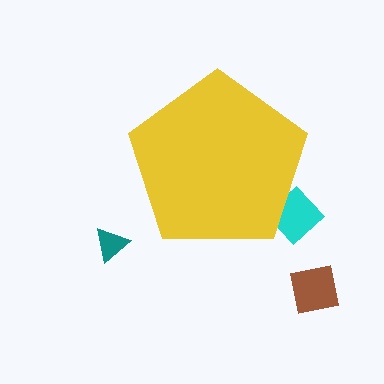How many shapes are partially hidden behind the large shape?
1 shape is partially hidden.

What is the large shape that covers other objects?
A yellow pentagon.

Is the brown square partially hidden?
No, the brown square is fully visible.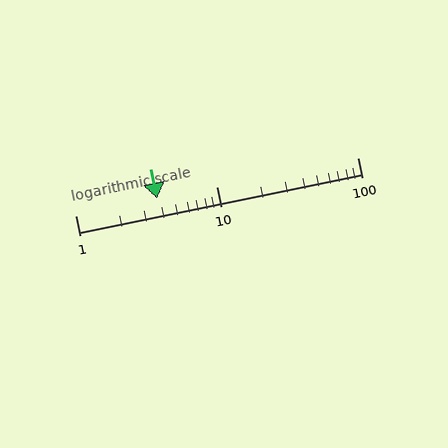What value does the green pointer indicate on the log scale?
The pointer indicates approximately 3.8.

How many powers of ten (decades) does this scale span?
The scale spans 2 decades, from 1 to 100.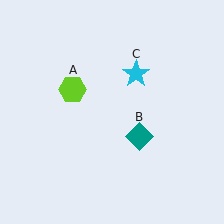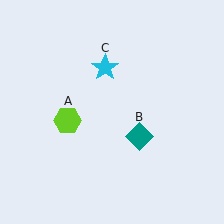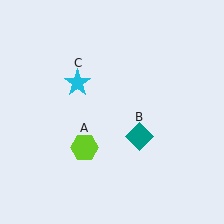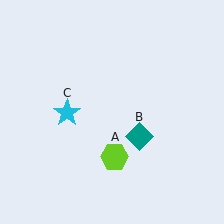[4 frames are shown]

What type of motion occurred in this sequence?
The lime hexagon (object A), cyan star (object C) rotated counterclockwise around the center of the scene.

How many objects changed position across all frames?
2 objects changed position: lime hexagon (object A), cyan star (object C).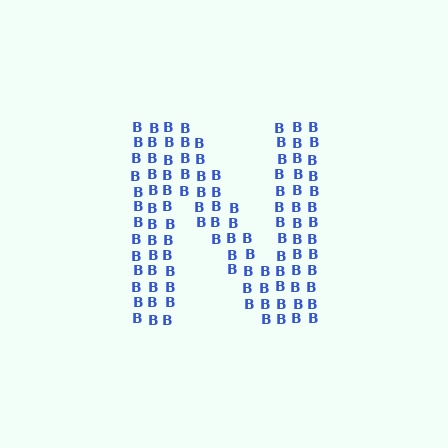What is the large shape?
The large shape is the letter N.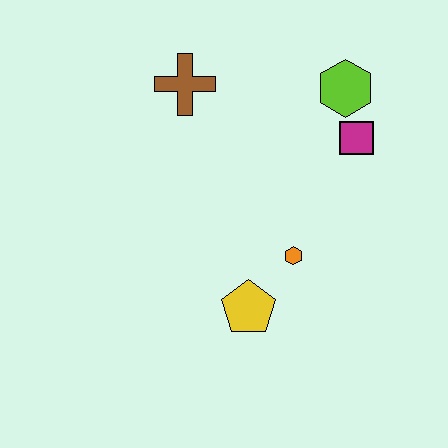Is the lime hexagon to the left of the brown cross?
No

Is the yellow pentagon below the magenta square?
Yes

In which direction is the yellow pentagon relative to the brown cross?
The yellow pentagon is below the brown cross.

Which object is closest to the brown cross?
The lime hexagon is closest to the brown cross.